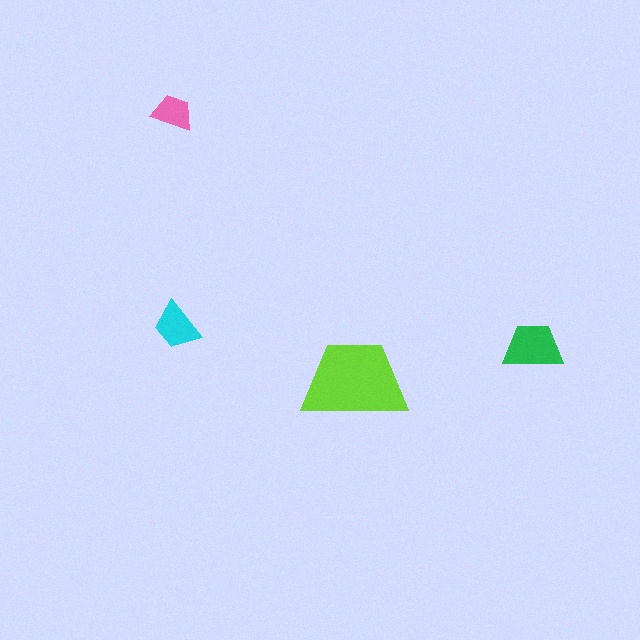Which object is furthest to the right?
The green trapezoid is rightmost.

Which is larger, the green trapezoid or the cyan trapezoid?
The green one.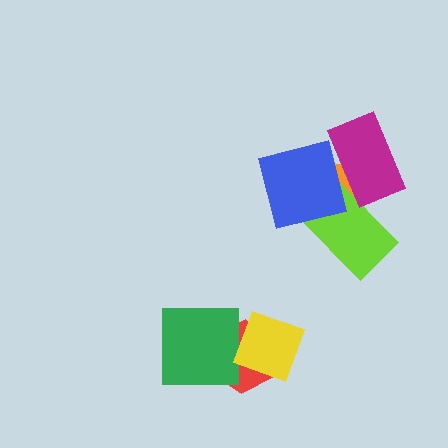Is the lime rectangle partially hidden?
Yes, it is partially covered by another shape.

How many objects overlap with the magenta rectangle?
3 objects overlap with the magenta rectangle.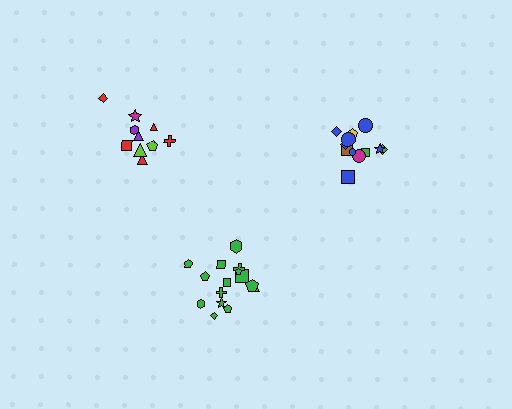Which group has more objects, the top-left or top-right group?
The top-right group.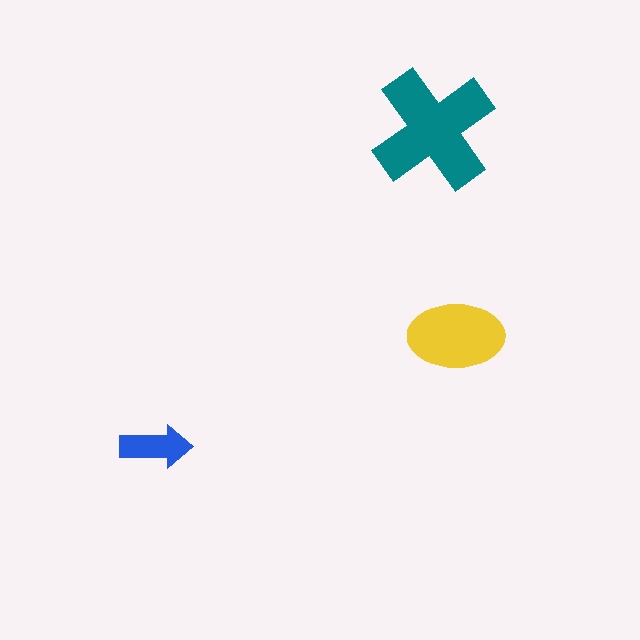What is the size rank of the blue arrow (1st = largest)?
3rd.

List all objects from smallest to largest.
The blue arrow, the yellow ellipse, the teal cross.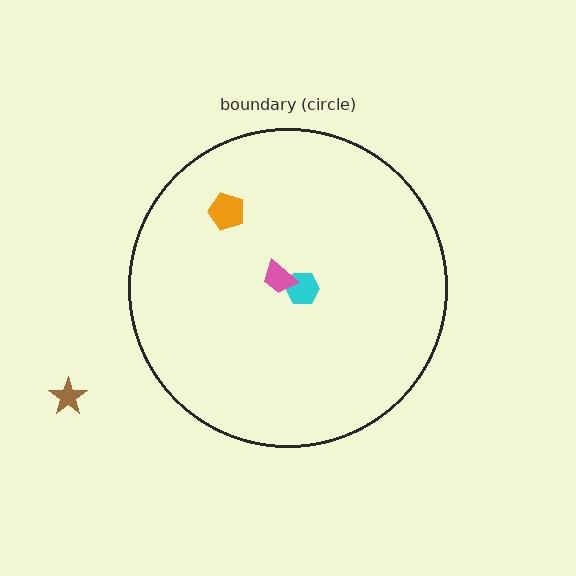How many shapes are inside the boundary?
3 inside, 1 outside.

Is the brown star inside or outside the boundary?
Outside.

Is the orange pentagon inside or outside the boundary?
Inside.